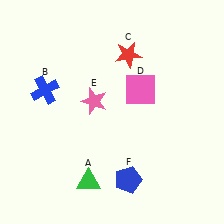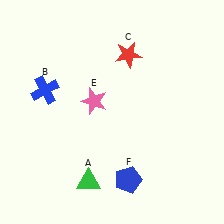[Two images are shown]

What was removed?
The pink square (D) was removed in Image 2.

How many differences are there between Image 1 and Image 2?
There is 1 difference between the two images.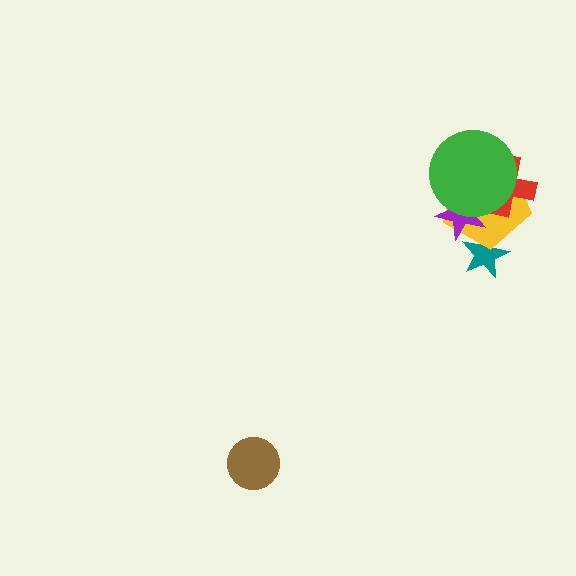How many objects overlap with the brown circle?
0 objects overlap with the brown circle.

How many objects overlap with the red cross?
2 objects overlap with the red cross.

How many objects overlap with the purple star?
3 objects overlap with the purple star.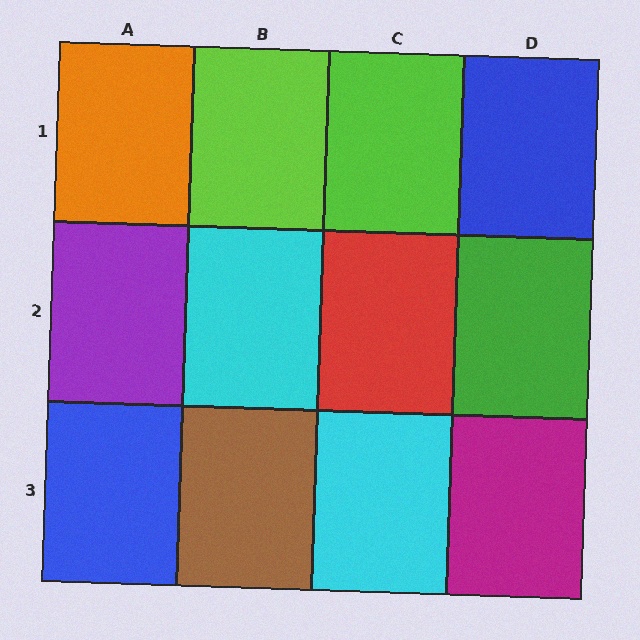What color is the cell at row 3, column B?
Brown.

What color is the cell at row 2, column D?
Green.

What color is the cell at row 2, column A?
Purple.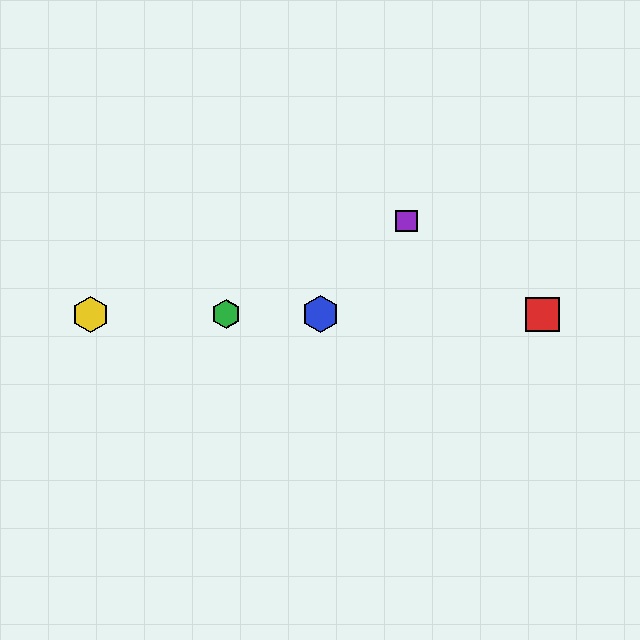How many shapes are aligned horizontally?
4 shapes (the red square, the blue hexagon, the green hexagon, the yellow hexagon) are aligned horizontally.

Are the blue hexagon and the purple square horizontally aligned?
No, the blue hexagon is at y≈314 and the purple square is at y≈221.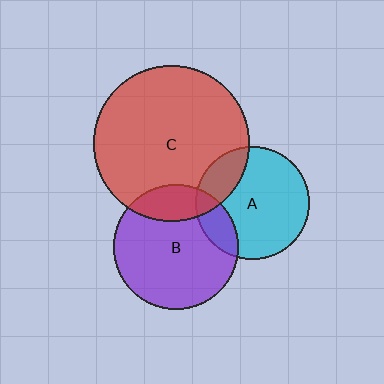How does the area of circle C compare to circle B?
Approximately 1.6 times.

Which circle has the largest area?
Circle C (red).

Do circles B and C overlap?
Yes.